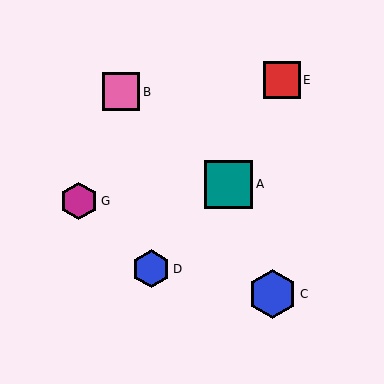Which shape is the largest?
The blue hexagon (labeled C) is the largest.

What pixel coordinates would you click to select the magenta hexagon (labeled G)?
Click at (79, 201) to select the magenta hexagon G.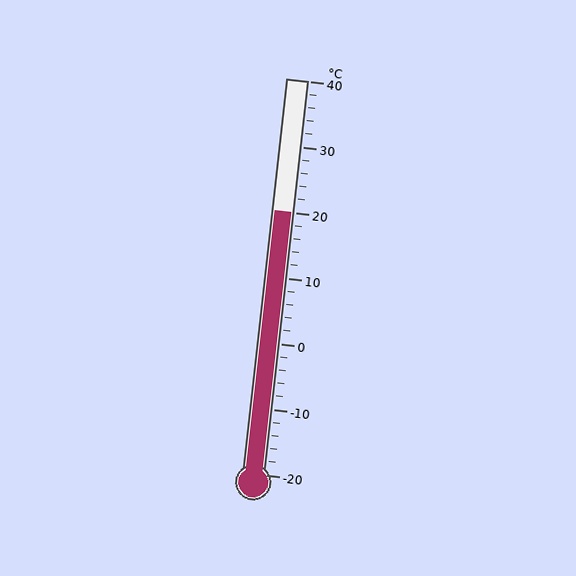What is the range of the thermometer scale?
The thermometer scale ranges from -20°C to 40°C.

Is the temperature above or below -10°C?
The temperature is above -10°C.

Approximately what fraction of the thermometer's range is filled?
The thermometer is filled to approximately 65% of its range.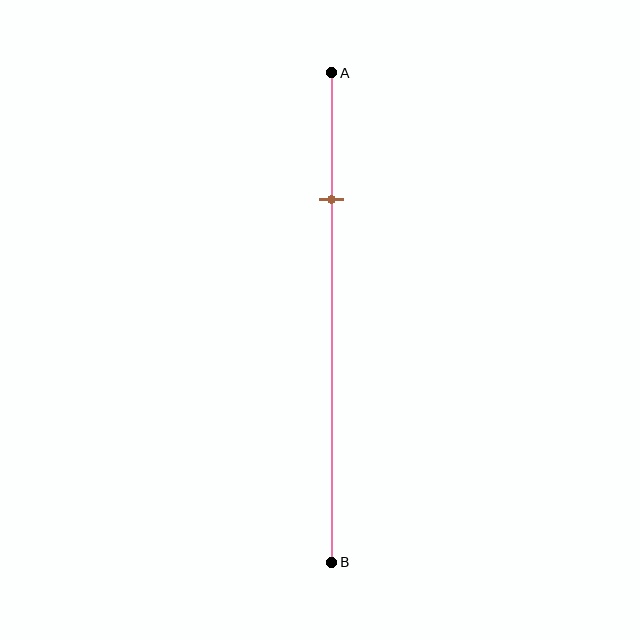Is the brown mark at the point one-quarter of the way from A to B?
Yes, the mark is approximately at the one-quarter point.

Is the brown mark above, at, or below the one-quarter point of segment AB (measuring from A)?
The brown mark is approximately at the one-quarter point of segment AB.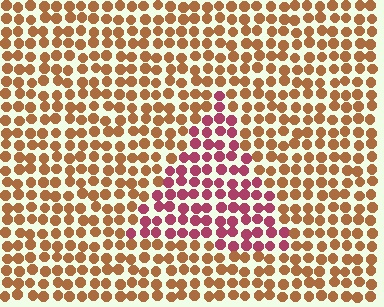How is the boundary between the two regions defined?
The boundary is defined purely by a slight shift in hue (about 48 degrees). Spacing, size, and orientation are identical on both sides.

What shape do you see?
I see a triangle.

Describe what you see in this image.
The image is filled with small brown elements in a uniform arrangement. A triangle-shaped region is visible where the elements are tinted to a slightly different hue, forming a subtle color boundary.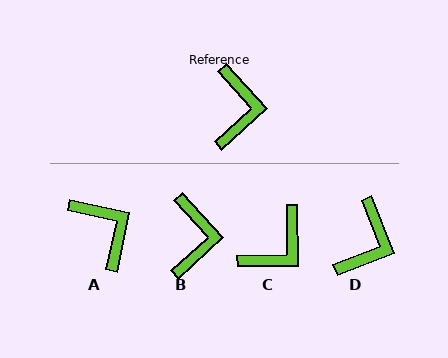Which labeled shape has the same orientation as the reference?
B.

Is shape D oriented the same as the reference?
No, it is off by about 21 degrees.